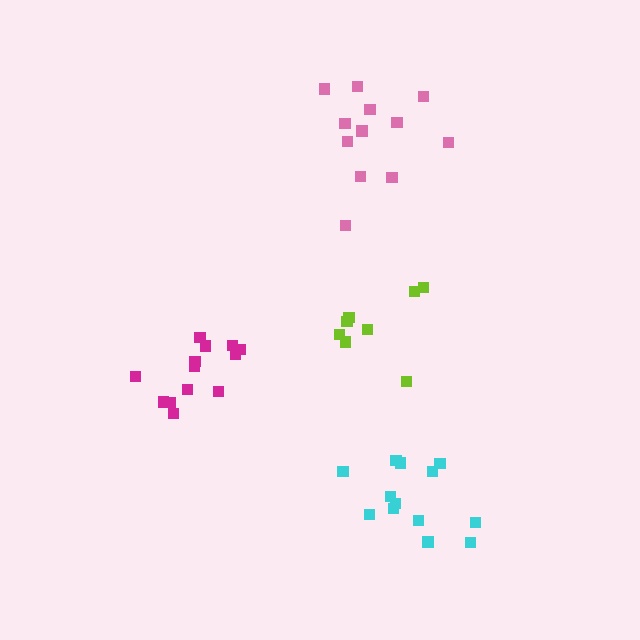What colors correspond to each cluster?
The clusters are colored: lime, pink, cyan, magenta.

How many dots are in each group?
Group 1: 8 dots, Group 2: 12 dots, Group 3: 13 dots, Group 4: 13 dots (46 total).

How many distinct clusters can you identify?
There are 4 distinct clusters.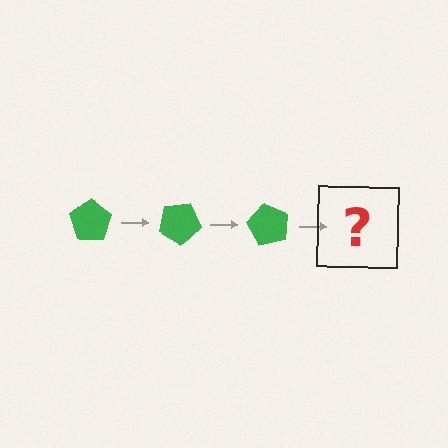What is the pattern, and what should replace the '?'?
The pattern is that the pentagon rotates 30 degrees each step. The '?' should be a green pentagon rotated 90 degrees.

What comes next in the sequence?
The next element should be a green pentagon rotated 90 degrees.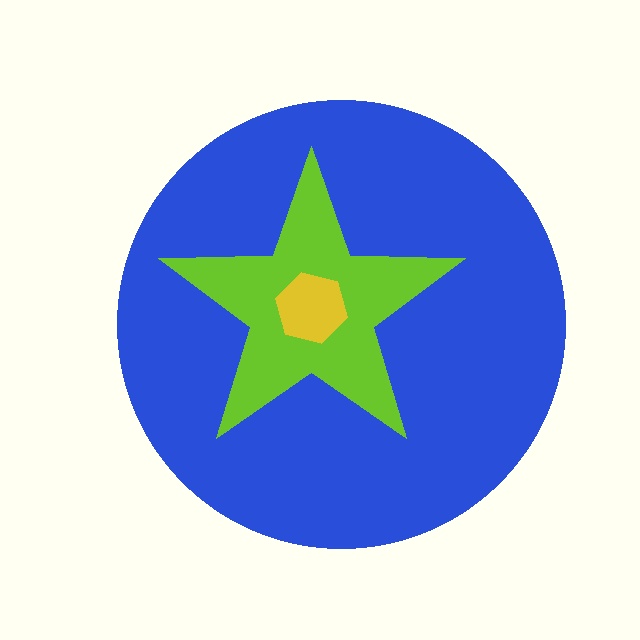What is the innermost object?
The yellow hexagon.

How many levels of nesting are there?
3.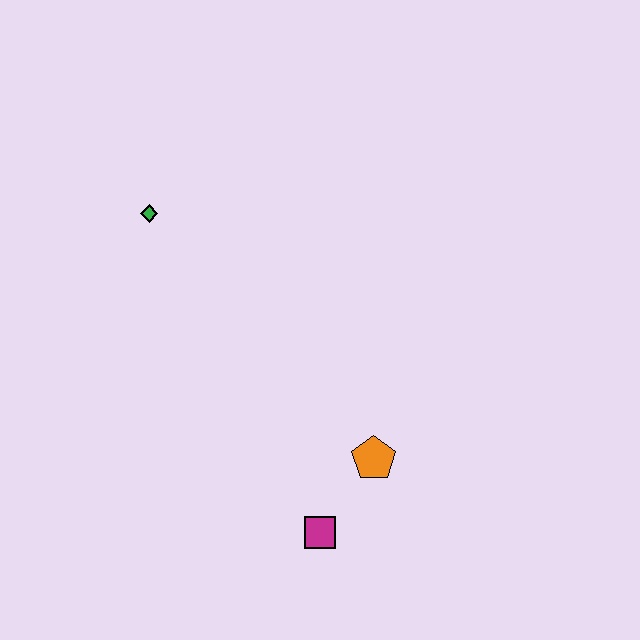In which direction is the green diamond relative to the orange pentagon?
The green diamond is above the orange pentagon.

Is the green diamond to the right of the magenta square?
No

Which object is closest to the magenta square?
The orange pentagon is closest to the magenta square.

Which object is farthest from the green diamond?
The magenta square is farthest from the green diamond.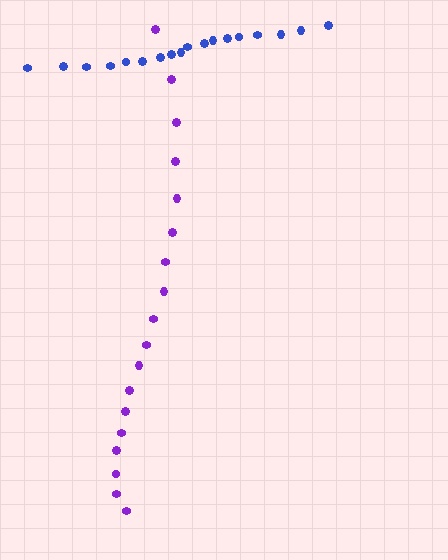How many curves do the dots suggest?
There are 2 distinct paths.